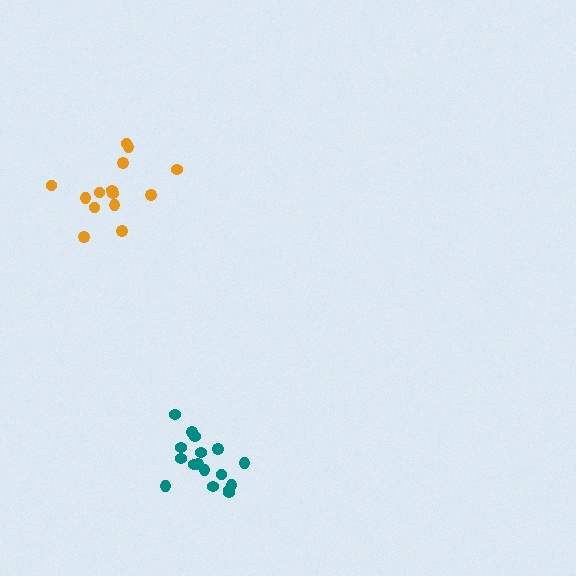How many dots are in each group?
Group 1: 17 dots, Group 2: 14 dots (31 total).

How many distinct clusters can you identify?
There are 2 distinct clusters.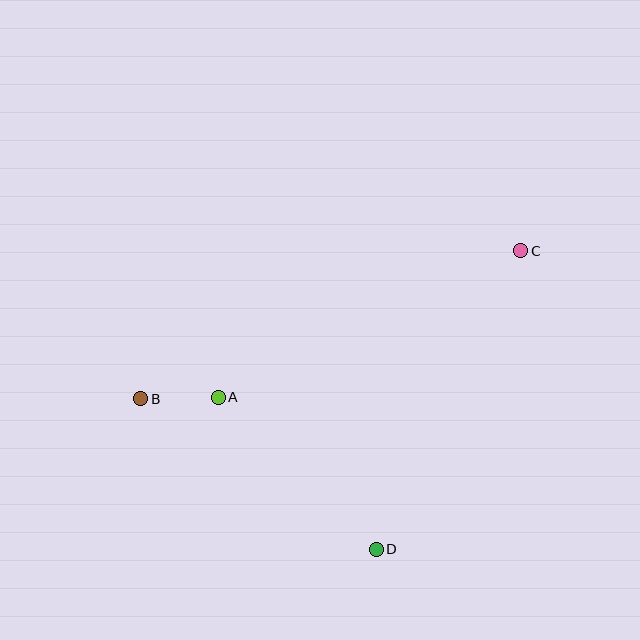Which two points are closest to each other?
Points A and B are closest to each other.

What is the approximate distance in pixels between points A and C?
The distance between A and C is approximately 336 pixels.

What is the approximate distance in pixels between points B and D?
The distance between B and D is approximately 279 pixels.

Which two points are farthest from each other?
Points B and C are farthest from each other.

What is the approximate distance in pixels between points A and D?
The distance between A and D is approximately 220 pixels.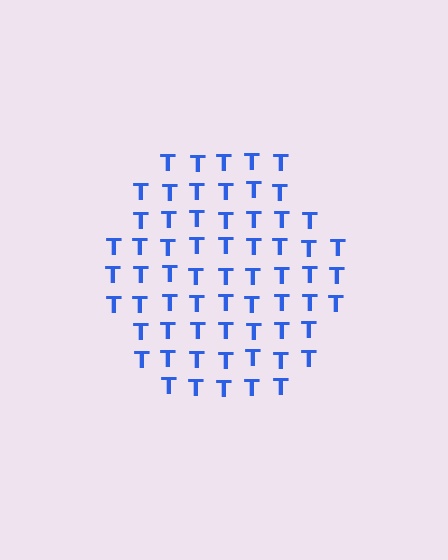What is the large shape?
The large shape is a hexagon.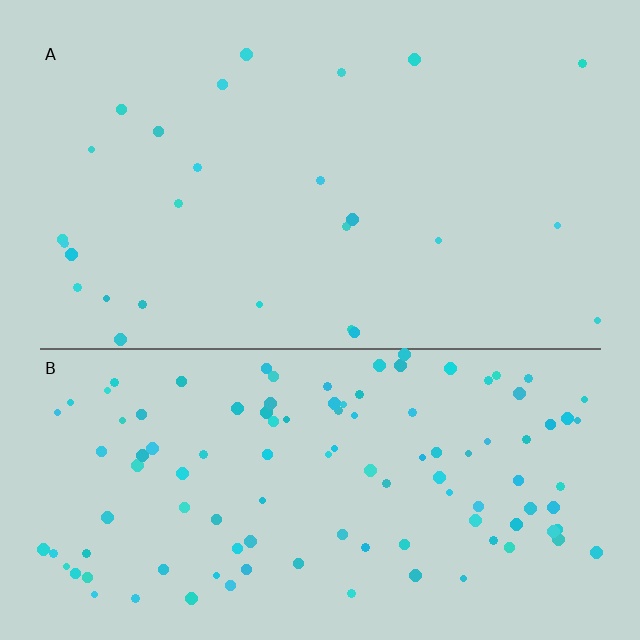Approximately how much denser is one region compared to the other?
Approximately 4.3× — region B over region A.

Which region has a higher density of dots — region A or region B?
B (the bottom).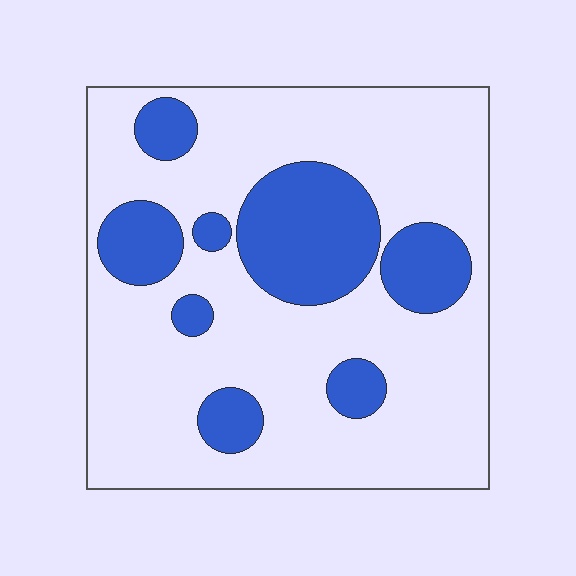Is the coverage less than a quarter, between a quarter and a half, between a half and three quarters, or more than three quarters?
Between a quarter and a half.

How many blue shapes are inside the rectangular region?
8.